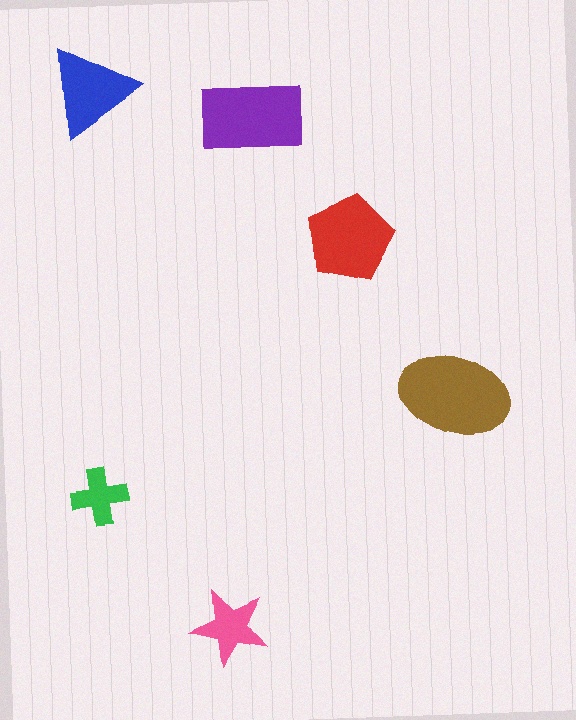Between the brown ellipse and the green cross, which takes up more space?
The brown ellipse.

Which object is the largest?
The brown ellipse.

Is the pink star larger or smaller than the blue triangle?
Smaller.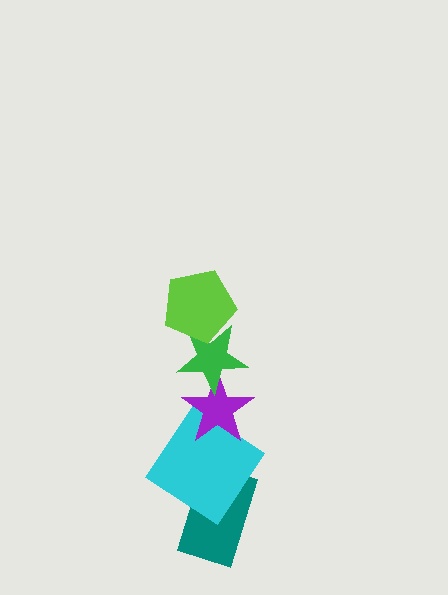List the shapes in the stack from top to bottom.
From top to bottom: the lime pentagon, the green star, the purple star, the cyan diamond, the teal rectangle.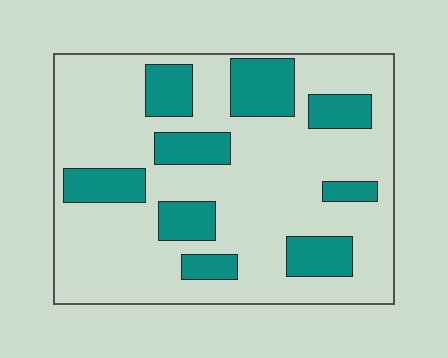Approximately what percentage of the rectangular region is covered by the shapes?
Approximately 25%.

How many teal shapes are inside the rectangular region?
9.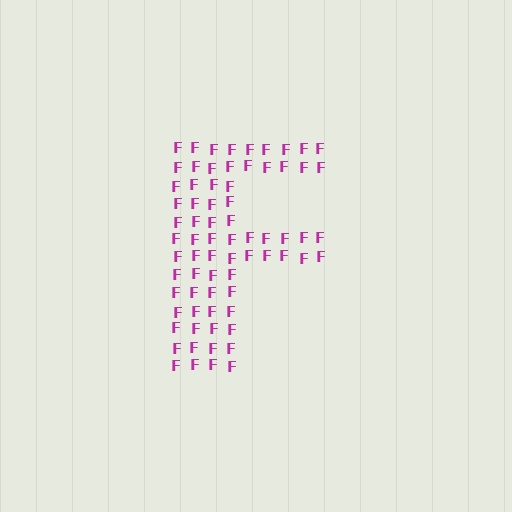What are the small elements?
The small elements are letter F's.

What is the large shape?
The large shape is the letter F.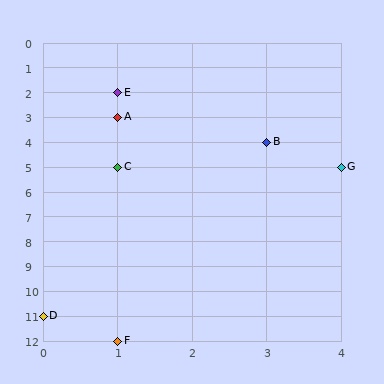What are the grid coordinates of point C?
Point C is at grid coordinates (1, 5).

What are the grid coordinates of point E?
Point E is at grid coordinates (1, 2).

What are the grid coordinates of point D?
Point D is at grid coordinates (0, 11).